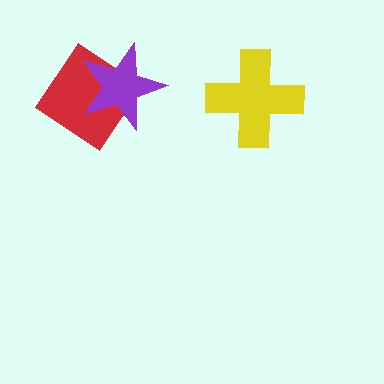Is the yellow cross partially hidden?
No, no other shape covers it.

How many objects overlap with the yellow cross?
0 objects overlap with the yellow cross.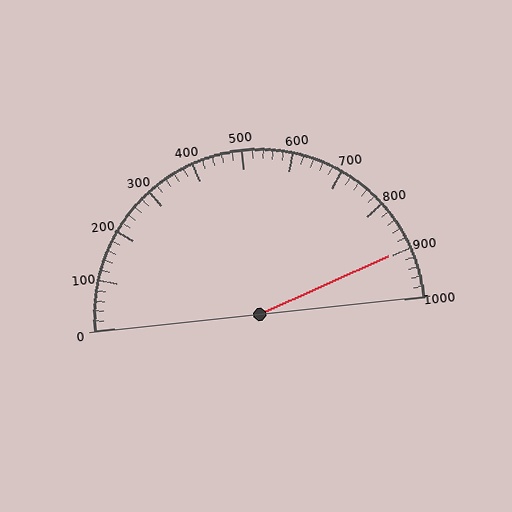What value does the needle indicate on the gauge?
The needle indicates approximately 900.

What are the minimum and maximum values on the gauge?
The gauge ranges from 0 to 1000.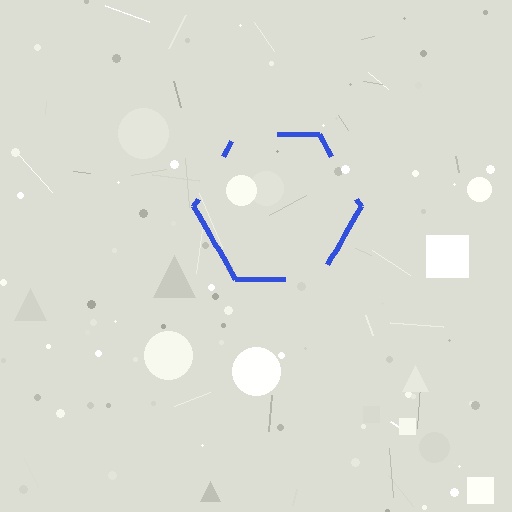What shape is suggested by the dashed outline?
The dashed outline suggests a hexagon.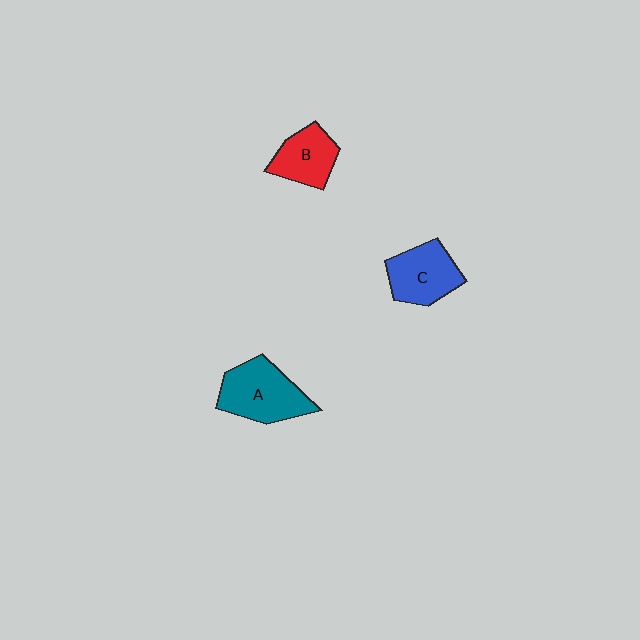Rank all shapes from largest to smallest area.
From largest to smallest: A (teal), C (blue), B (red).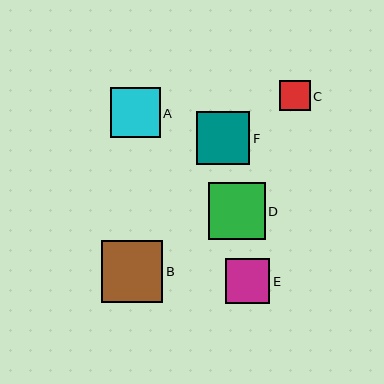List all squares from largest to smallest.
From largest to smallest: B, D, F, A, E, C.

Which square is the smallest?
Square C is the smallest with a size of approximately 31 pixels.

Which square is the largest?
Square B is the largest with a size of approximately 62 pixels.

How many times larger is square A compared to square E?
Square A is approximately 1.1 times the size of square E.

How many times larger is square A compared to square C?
Square A is approximately 1.6 times the size of square C.